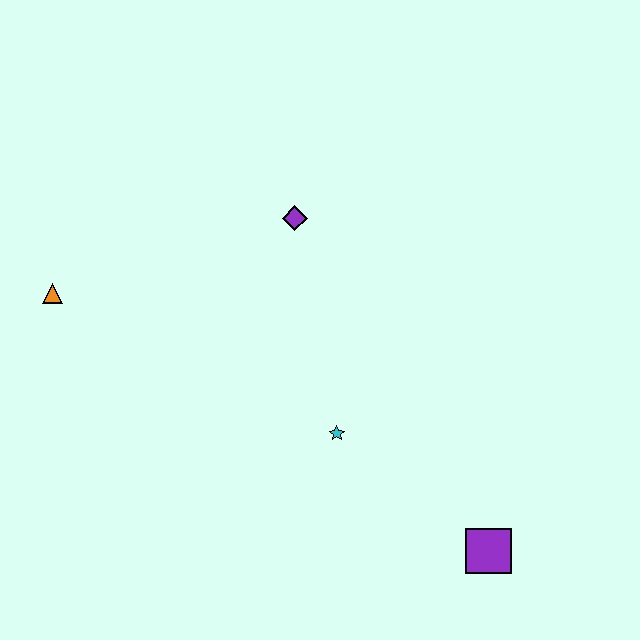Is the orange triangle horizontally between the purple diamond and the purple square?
No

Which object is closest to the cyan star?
The purple square is closest to the cyan star.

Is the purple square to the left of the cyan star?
No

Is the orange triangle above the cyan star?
Yes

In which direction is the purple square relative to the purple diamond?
The purple square is below the purple diamond.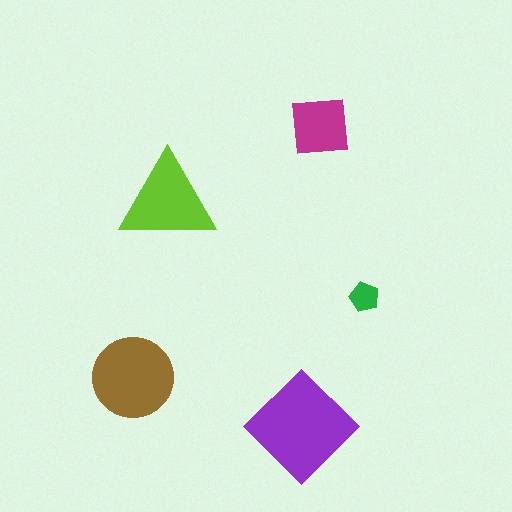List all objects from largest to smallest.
The purple diamond, the brown circle, the lime triangle, the magenta square, the green pentagon.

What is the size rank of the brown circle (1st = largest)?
2nd.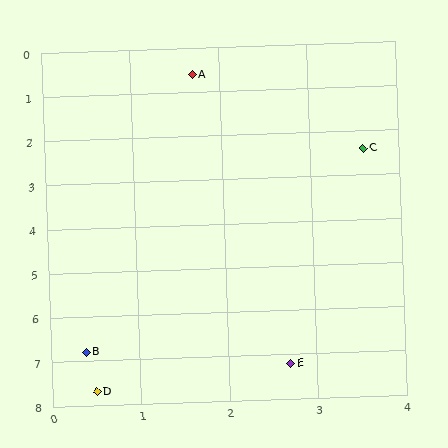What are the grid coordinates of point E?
Point E is at approximately (2.7, 7.2).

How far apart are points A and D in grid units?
Points A and D are about 7.2 grid units apart.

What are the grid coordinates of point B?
Point B is at approximately (0.4, 6.8).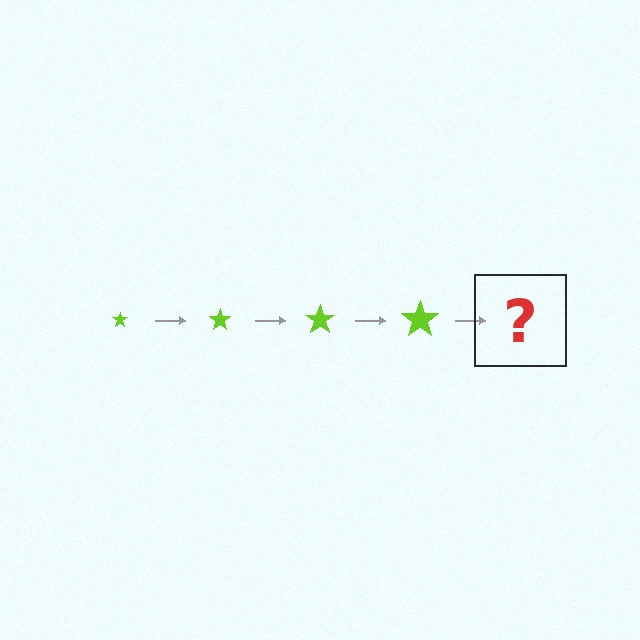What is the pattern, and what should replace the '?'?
The pattern is that the star gets progressively larger each step. The '?' should be a lime star, larger than the previous one.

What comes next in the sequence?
The next element should be a lime star, larger than the previous one.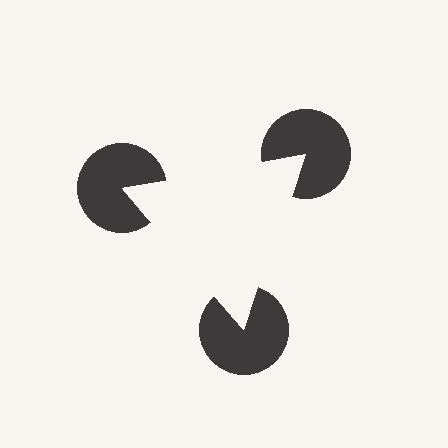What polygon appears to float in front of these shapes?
An illusory triangle — its edges are inferred from the aligned wedge cuts in the pac-man discs, not physically drawn.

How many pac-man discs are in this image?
There are 3 — one at each vertex of the illusory triangle.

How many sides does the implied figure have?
3 sides.